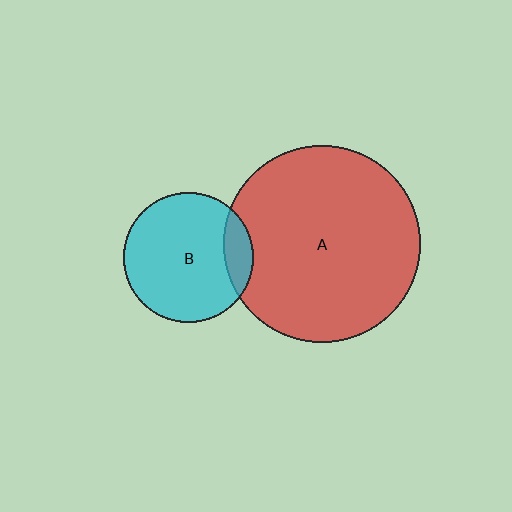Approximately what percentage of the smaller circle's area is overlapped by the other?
Approximately 15%.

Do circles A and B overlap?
Yes.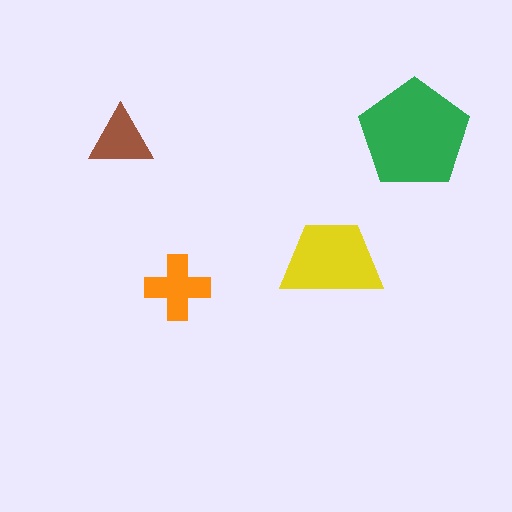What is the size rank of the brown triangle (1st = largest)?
4th.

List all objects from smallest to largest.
The brown triangle, the orange cross, the yellow trapezoid, the green pentagon.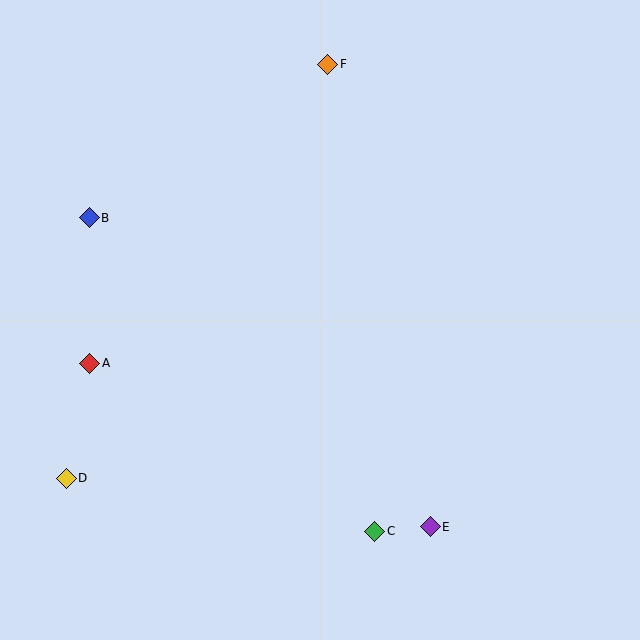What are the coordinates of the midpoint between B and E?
The midpoint between B and E is at (260, 372).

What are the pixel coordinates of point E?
Point E is at (430, 527).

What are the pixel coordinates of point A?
Point A is at (90, 363).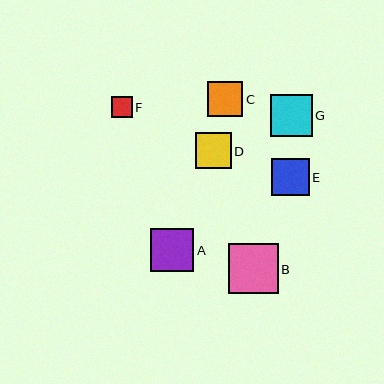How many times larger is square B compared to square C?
Square B is approximately 1.4 times the size of square C.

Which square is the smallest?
Square F is the smallest with a size of approximately 21 pixels.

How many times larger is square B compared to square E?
Square B is approximately 1.3 times the size of square E.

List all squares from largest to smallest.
From largest to smallest: B, A, G, E, D, C, F.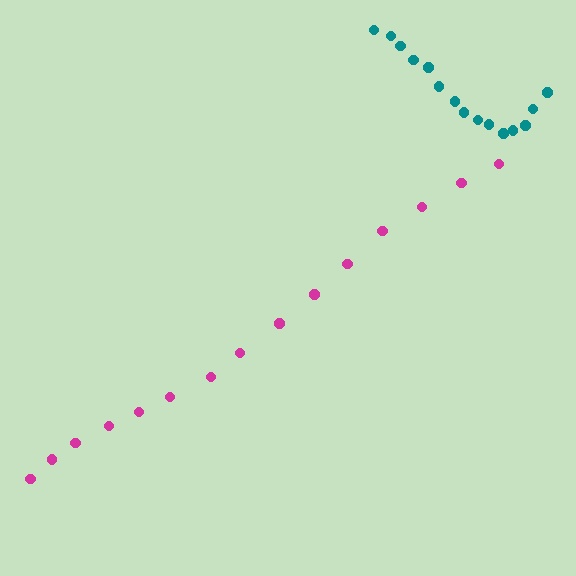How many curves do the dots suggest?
There are 2 distinct paths.